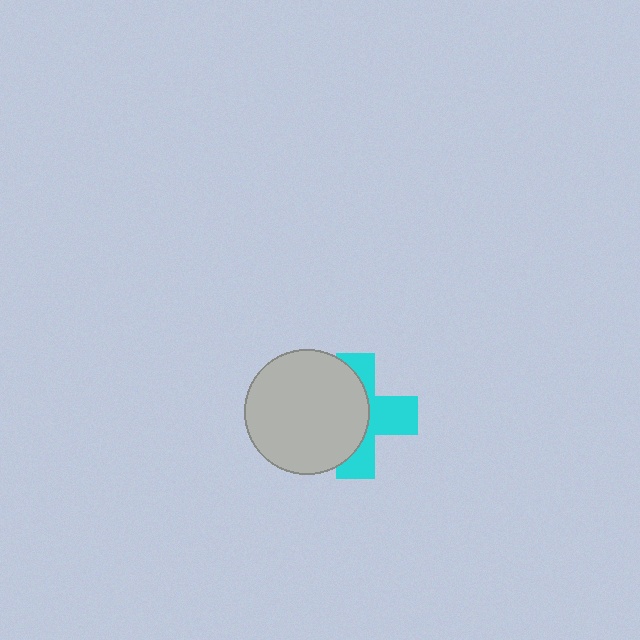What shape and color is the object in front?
The object in front is a light gray circle.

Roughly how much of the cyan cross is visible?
About half of it is visible (roughly 47%).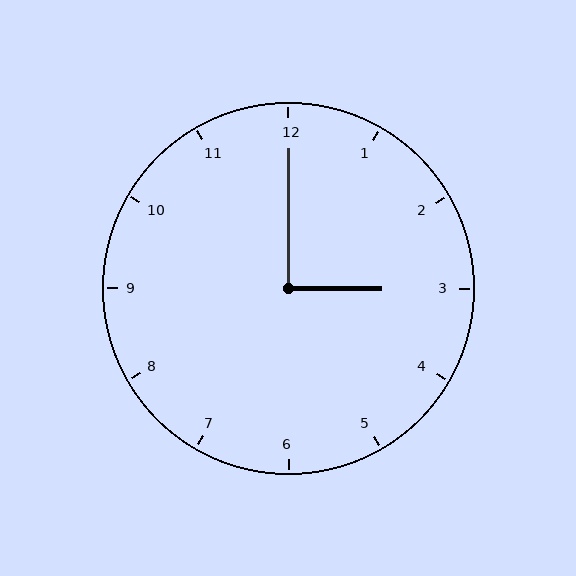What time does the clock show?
3:00.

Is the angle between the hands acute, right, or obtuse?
It is right.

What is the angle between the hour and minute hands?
Approximately 90 degrees.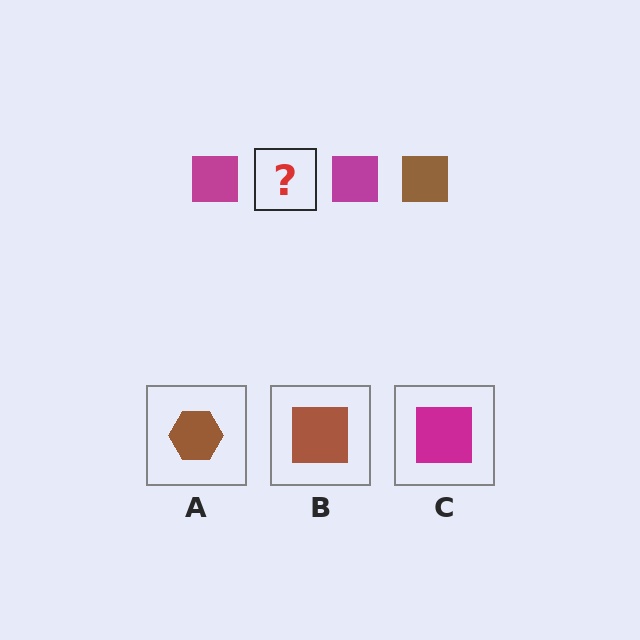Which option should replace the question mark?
Option B.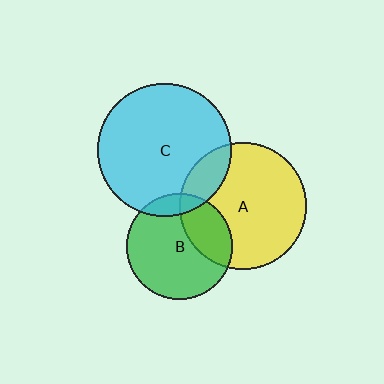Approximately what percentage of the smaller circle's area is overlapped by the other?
Approximately 10%.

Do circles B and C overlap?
Yes.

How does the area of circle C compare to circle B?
Approximately 1.6 times.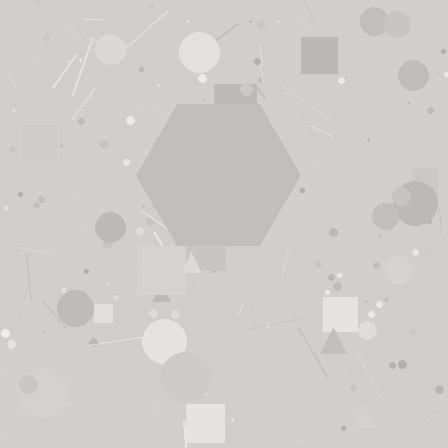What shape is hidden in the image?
A hexagon is hidden in the image.